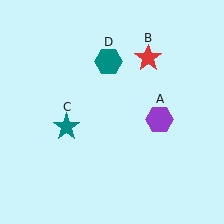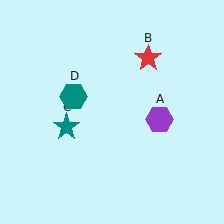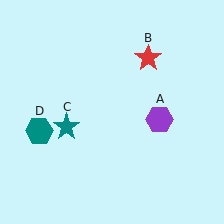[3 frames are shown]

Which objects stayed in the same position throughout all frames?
Purple hexagon (object A) and red star (object B) and teal star (object C) remained stationary.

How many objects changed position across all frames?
1 object changed position: teal hexagon (object D).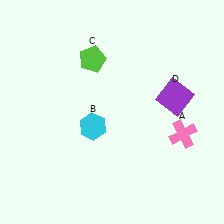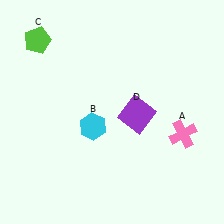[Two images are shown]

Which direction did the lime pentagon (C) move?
The lime pentagon (C) moved left.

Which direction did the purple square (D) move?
The purple square (D) moved left.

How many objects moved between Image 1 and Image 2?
2 objects moved between the two images.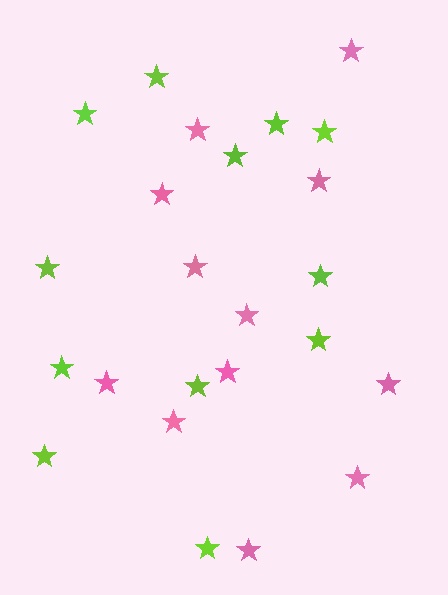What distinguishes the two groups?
There are 2 groups: one group of lime stars (12) and one group of pink stars (12).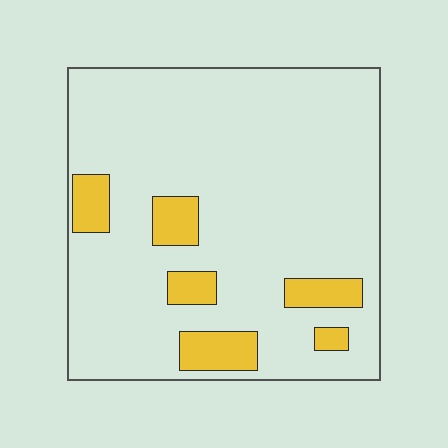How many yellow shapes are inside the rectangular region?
6.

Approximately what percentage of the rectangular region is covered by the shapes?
Approximately 15%.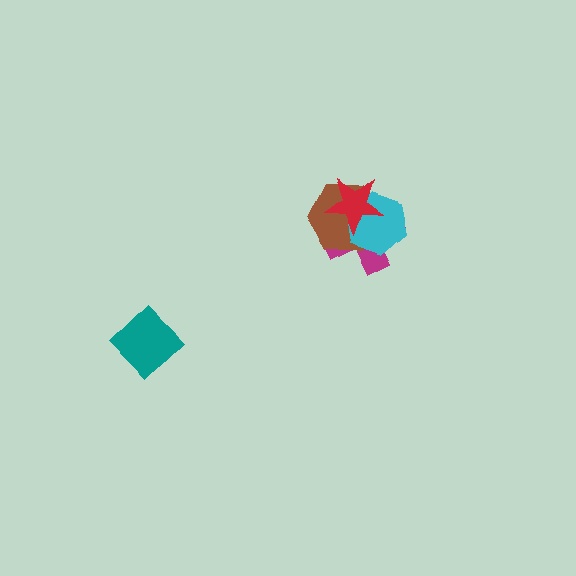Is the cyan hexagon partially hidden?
Yes, it is partially covered by another shape.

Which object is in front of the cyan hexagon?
The red star is in front of the cyan hexagon.